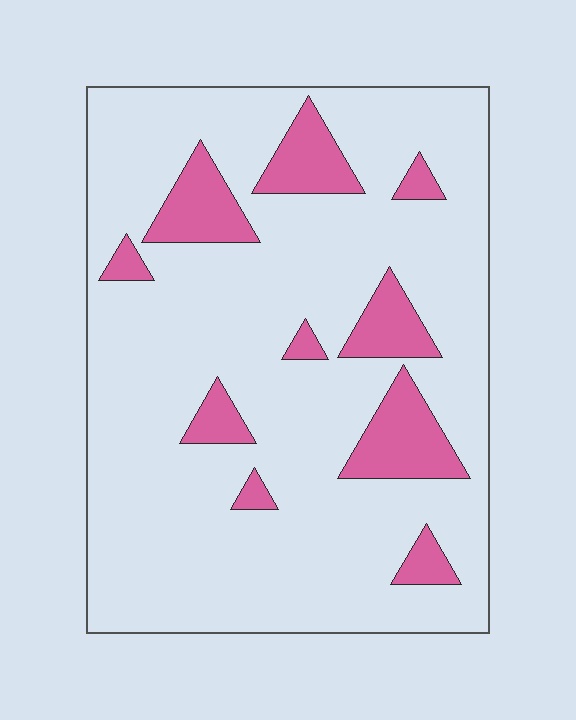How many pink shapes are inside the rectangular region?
10.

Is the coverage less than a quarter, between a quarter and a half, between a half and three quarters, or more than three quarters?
Less than a quarter.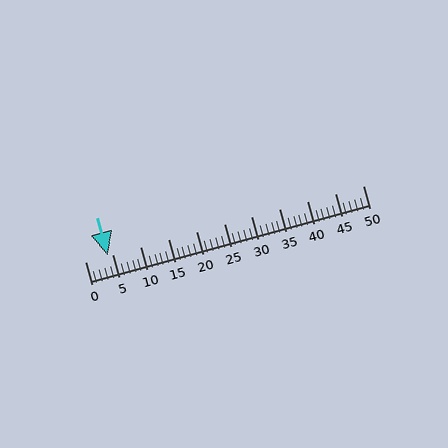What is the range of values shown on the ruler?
The ruler shows values from 0 to 50.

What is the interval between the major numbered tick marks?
The major tick marks are spaced 5 units apart.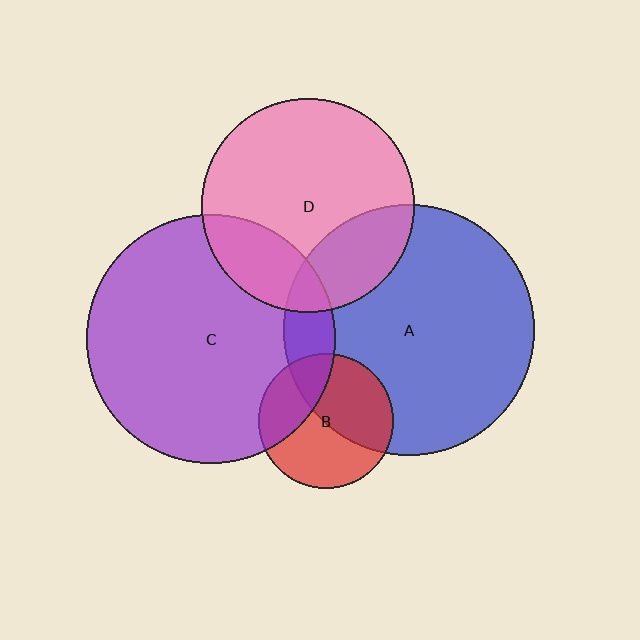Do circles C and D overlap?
Yes.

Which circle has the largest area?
Circle A (blue).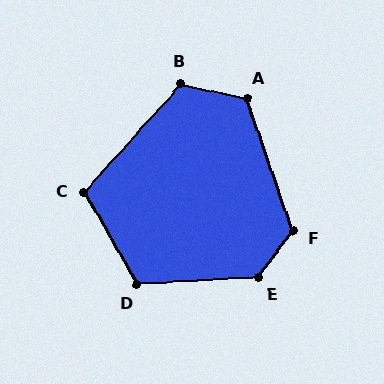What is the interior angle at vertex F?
Approximately 124 degrees (obtuse).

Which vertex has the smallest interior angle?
C, at approximately 108 degrees.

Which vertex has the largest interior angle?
E, at approximately 130 degrees.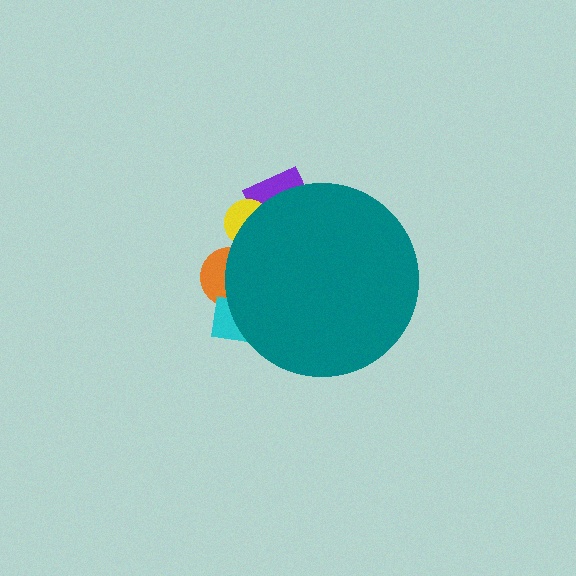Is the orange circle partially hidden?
Yes, the orange circle is partially hidden behind the teal circle.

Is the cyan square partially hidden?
Yes, the cyan square is partially hidden behind the teal circle.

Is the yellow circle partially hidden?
Yes, the yellow circle is partially hidden behind the teal circle.